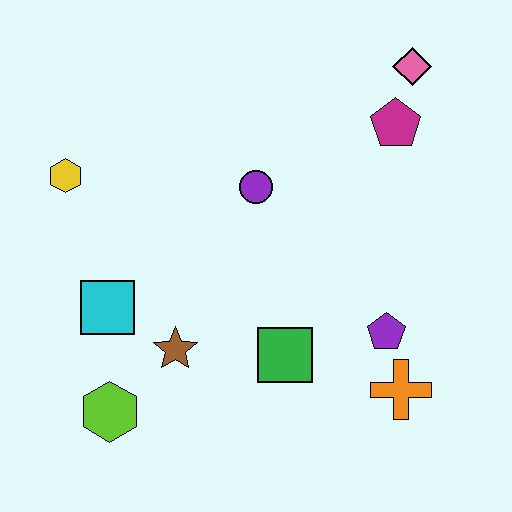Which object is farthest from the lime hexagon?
The pink diamond is farthest from the lime hexagon.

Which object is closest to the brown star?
The cyan square is closest to the brown star.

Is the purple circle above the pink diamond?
No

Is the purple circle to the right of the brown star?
Yes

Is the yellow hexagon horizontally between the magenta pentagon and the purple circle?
No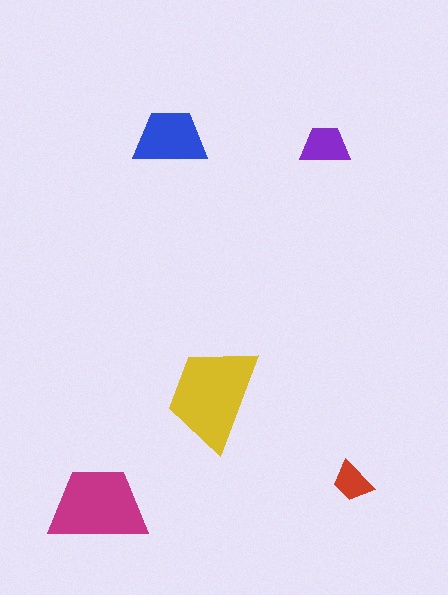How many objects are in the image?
There are 5 objects in the image.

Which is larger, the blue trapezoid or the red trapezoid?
The blue one.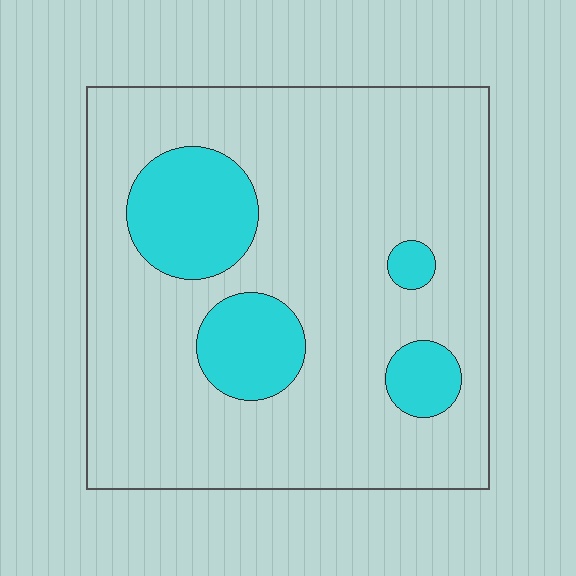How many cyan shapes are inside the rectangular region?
4.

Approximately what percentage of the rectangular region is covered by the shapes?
Approximately 20%.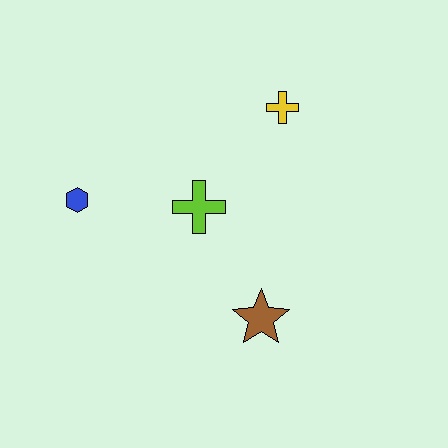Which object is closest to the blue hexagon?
The lime cross is closest to the blue hexagon.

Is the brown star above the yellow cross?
No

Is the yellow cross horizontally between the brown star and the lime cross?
No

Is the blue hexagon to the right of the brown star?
No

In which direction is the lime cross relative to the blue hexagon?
The lime cross is to the right of the blue hexagon.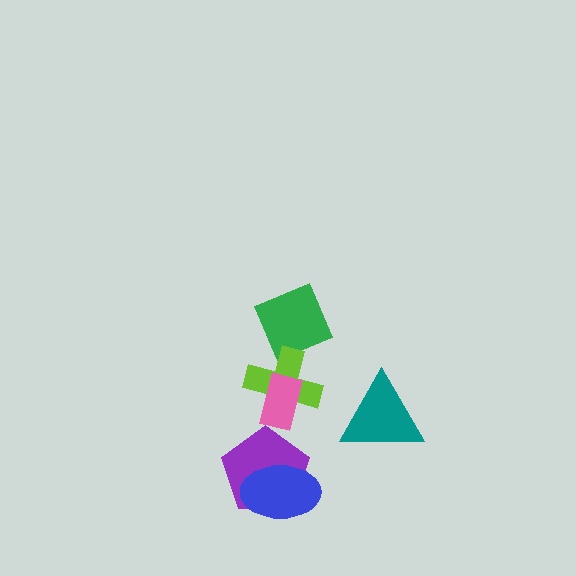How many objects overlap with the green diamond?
1 object overlaps with the green diamond.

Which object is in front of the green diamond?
The lime cross is in front of the green diamond.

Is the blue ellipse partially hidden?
No, no other shape covers it.